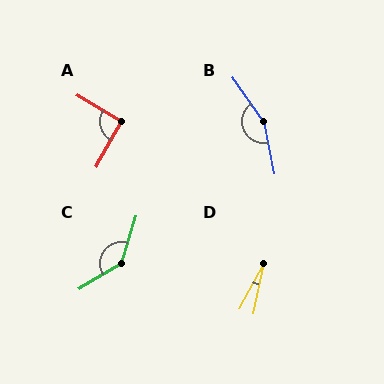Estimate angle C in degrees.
Approximately 139 degrees.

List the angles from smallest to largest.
D (17°), A (92°), C (139°), B (156°).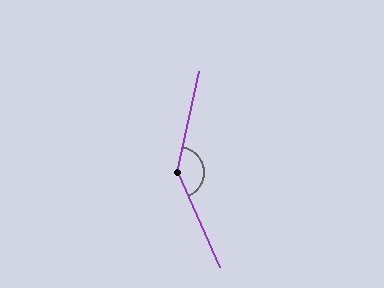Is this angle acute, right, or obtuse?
It is obtuse.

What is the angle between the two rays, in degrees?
Approximately 144 degrees.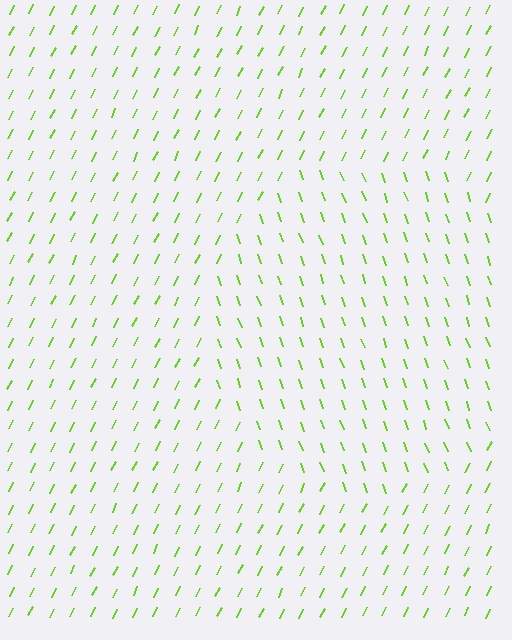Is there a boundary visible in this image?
Yes, there is a texture boundary formed by a change in line orientation.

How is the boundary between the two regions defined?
The boundary is defined purely by a change in line orientation (approximately 45 degrees difference). All lines are the same color and thickness.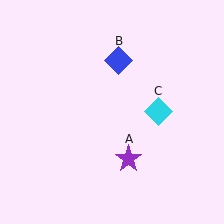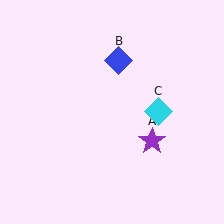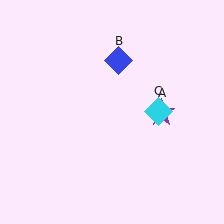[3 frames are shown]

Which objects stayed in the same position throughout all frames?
Blue diamond (object B) and cyan diamond (object C) remained stationary.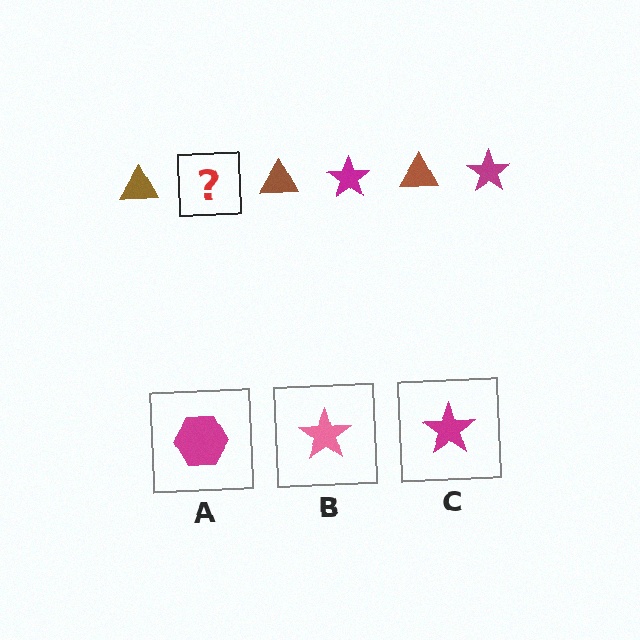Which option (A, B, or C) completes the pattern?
C.